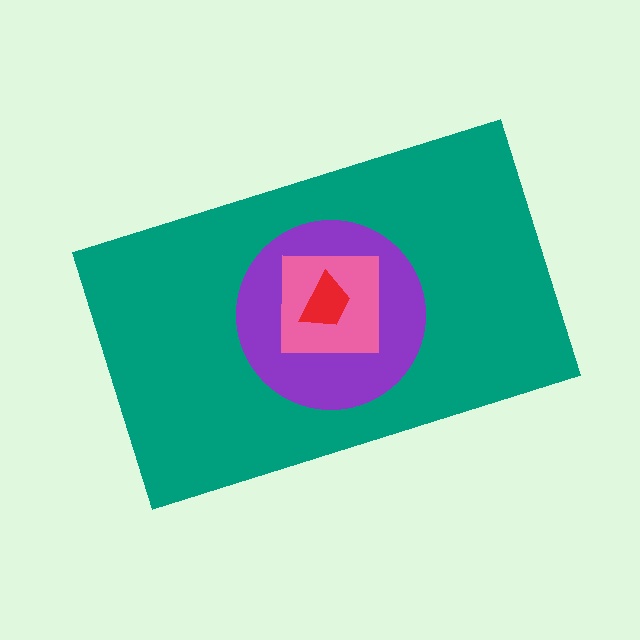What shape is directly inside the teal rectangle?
The purple circle.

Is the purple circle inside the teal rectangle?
Yes.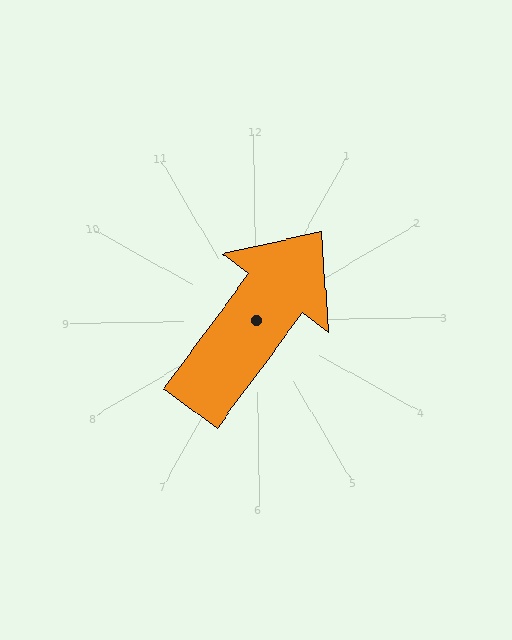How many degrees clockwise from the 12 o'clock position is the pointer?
Approximately 37 degrees.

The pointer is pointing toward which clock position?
Roughly 1 o'clock.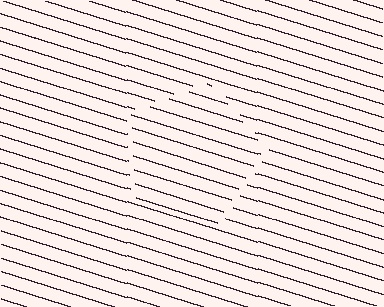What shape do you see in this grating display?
An illusory pentagon. The interior of the shape contains the same grating, shifted by half a period — the contour is defined by the phase discontinuity where line-ends from the inner and outer gratings abut.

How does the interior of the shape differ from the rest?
The interior of the shape contains the same grating, shifted by half a period — the contour is defined by the phase discontinuity where line-ends from the inner and outer gratings abut.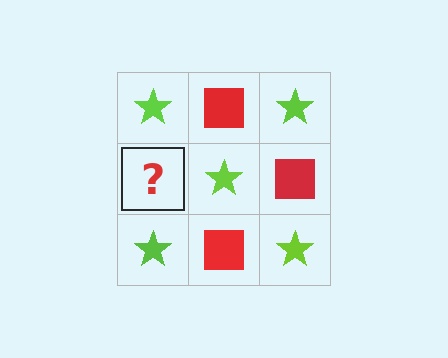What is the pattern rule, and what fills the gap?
The rule is that it alternates lime star and red square in a checkerboard pattern. The gap should be filled with a red square.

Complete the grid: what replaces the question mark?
The question mark should be replaced with a red square.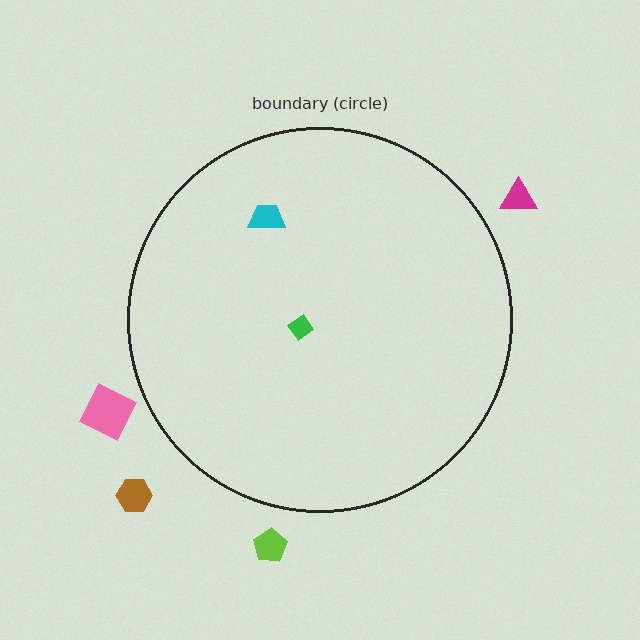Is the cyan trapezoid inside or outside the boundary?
Inside.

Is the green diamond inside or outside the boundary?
Inside.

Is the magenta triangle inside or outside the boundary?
Outside.